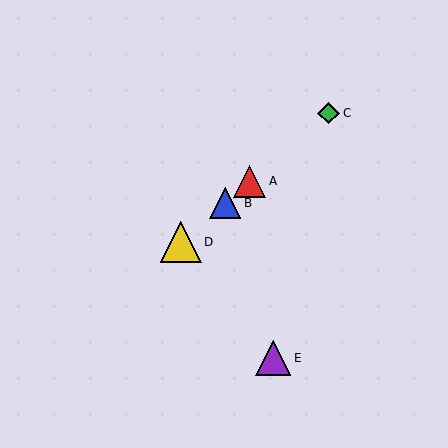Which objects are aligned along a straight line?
Objects A, B, C, D are aligned along a straight line.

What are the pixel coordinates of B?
Object B is at (225, 203).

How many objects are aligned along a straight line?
4 objects (A, B, C, D) are aligned along a straight line.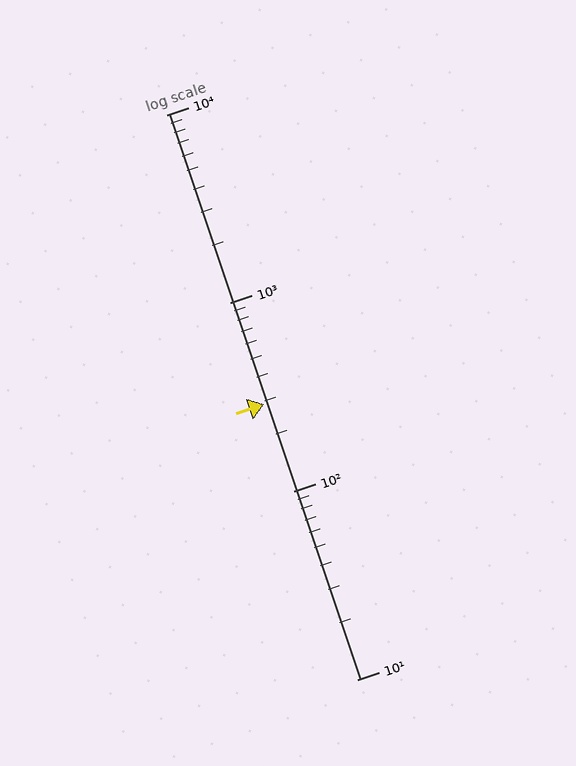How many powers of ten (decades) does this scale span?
The scale spans 3 decades, from 10 to 10000.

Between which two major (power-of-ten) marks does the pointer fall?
The pointer is between 100 and 1000.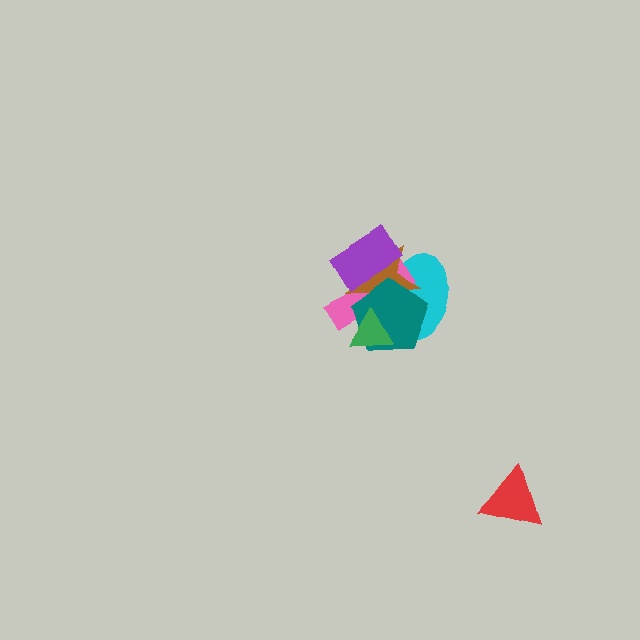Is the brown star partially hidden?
Yes, it is partially covered by another shape.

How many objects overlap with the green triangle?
4 objects overlap with the green triangle.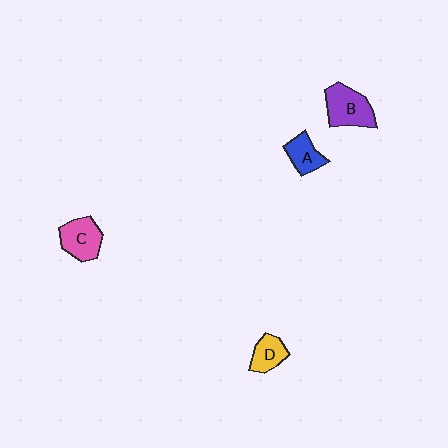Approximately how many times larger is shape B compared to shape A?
Approximately 1.5 times.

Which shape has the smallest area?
Shape D (yellow).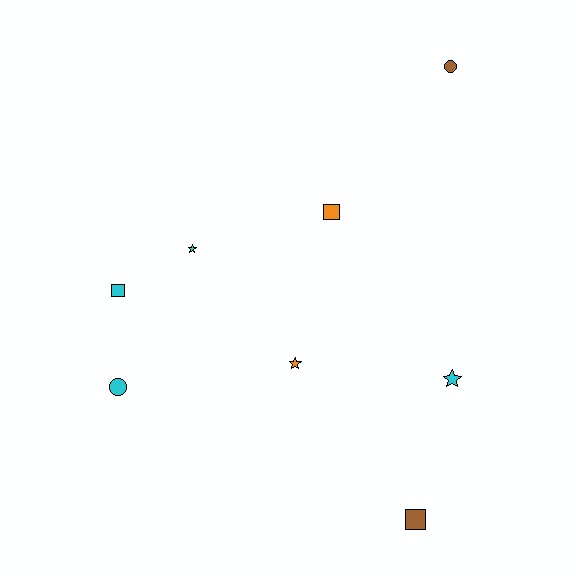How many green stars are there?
There are no green stars.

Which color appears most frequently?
Cyan, with 4 objects.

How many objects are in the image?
There are 8 objects.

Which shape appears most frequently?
Star, with 3 objects.